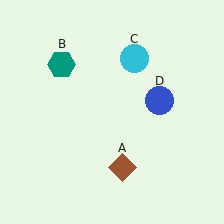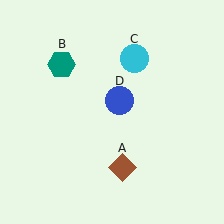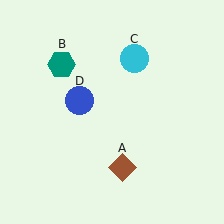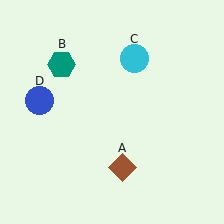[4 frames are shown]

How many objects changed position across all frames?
1 object changed position: blue circle (object D).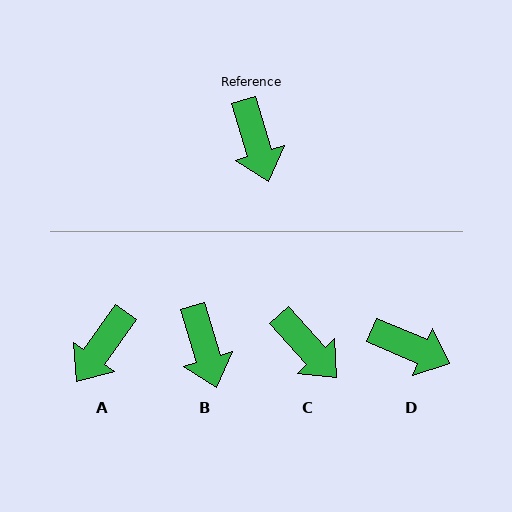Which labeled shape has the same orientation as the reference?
B.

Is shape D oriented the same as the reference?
No, it is off by about 50 degrees.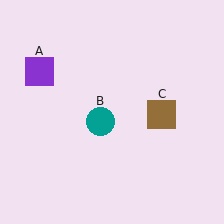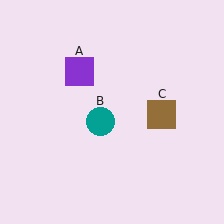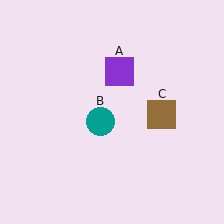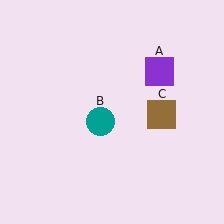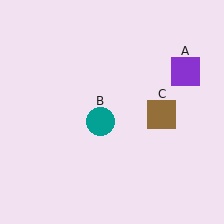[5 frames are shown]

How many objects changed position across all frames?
1 object changed position: purple square (object A).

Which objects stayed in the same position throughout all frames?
Teal circle (object B) and brown square (object C) remained stationary.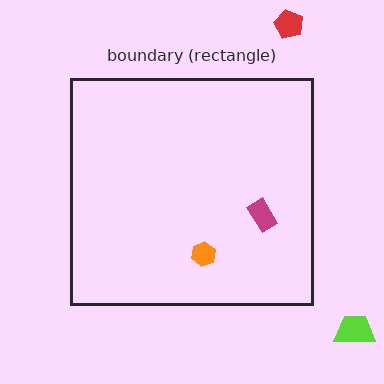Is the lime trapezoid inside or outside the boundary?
Outside.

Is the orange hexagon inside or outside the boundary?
Inside.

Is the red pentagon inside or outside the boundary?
Outside.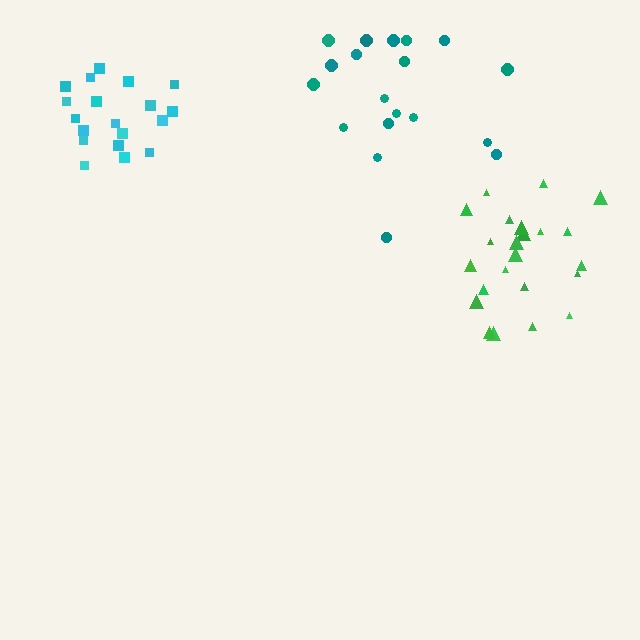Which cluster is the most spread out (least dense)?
Teal.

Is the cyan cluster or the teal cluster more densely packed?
Cyan.